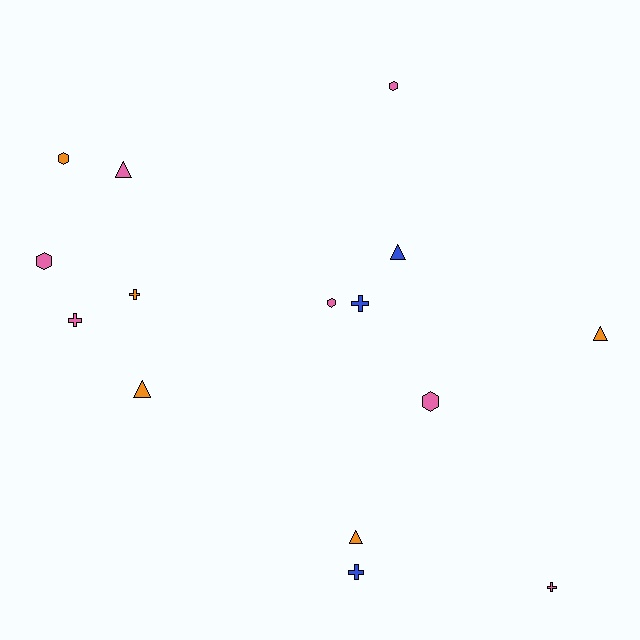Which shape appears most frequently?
Cross, with 5 objects.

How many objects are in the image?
There are 15 objects.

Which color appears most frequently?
Pink, with 7 objects.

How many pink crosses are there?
There are 2 pink crosses.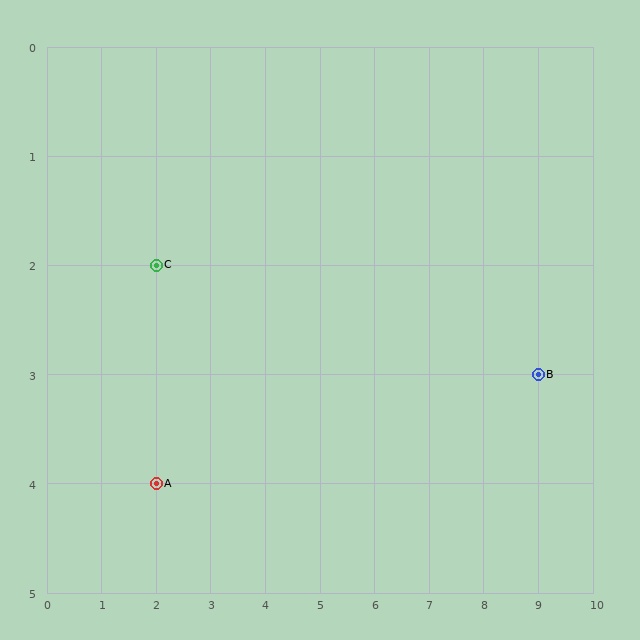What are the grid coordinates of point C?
Point C is at grid coordinates (2, 2).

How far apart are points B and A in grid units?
Points B and A are 7 columns and 1 row apart (about 7.1 grid units diagonally).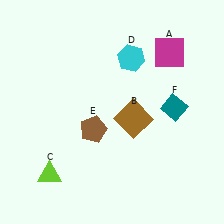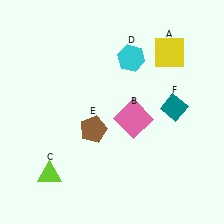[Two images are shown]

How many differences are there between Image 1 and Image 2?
There are 2 differences between the two images.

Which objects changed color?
A changed from magenta to yellow. B changed from brown to pink.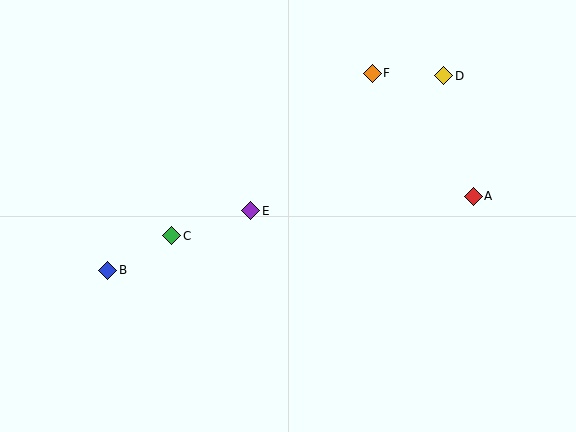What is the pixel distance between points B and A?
The distance between B and A is 373 pixels.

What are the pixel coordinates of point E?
Point E is at (251, 211).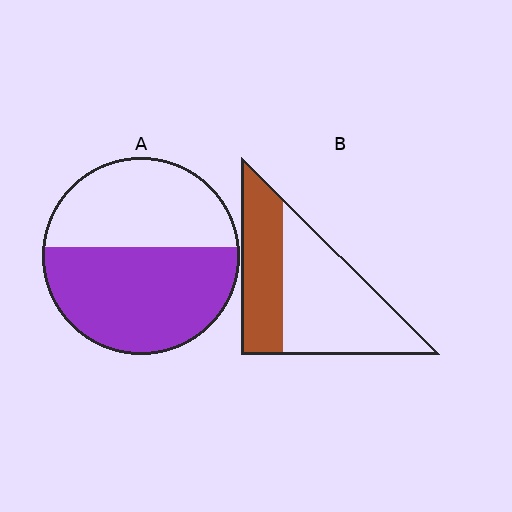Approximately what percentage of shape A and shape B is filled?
A is approximately 55% and B is approximately 40%.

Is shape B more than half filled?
No.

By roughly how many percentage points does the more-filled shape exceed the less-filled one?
By roughly 20 percentage points (A over B).